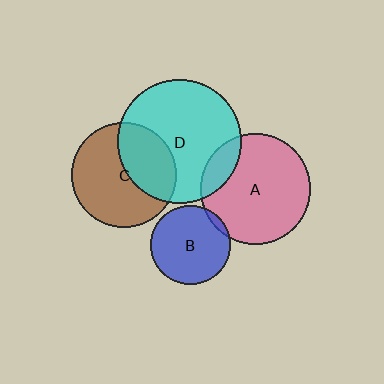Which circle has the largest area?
Circle D (cyan).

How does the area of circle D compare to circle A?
Approximately 1.3 times.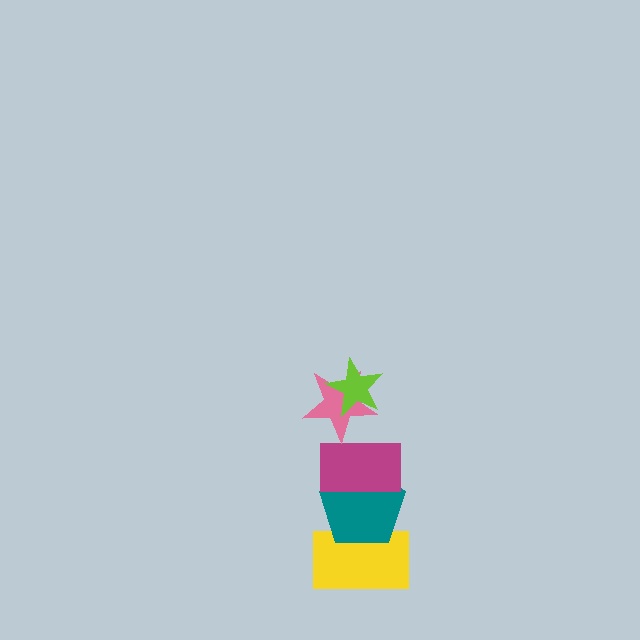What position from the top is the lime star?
The lime star is 1st from the top.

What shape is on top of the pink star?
The lime star is on top of the pink star.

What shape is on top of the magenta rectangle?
The pink star is on top of the magenta rectangle.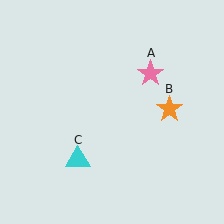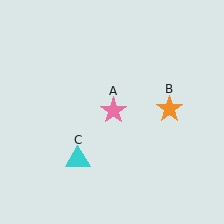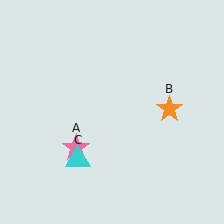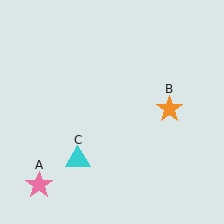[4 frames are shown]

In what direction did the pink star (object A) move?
The pink star (object A) moved down and to the left.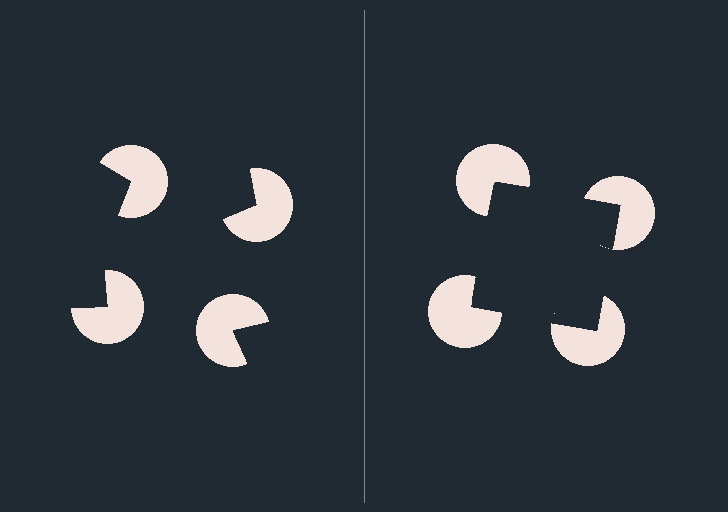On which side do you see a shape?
An illusory square appears on the right side. On the left side the wedge cuts are rotated, so no coherent shape forms.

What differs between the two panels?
The pac-man discs are positioned identically on both sides; only the wedge orientations differ. On the right they align to a square; on the left they are misaligned.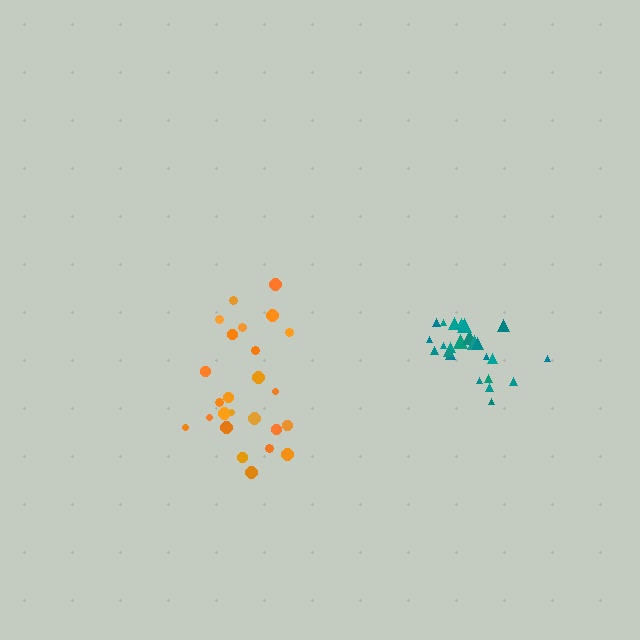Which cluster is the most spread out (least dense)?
Orange.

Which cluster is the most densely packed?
Teal.